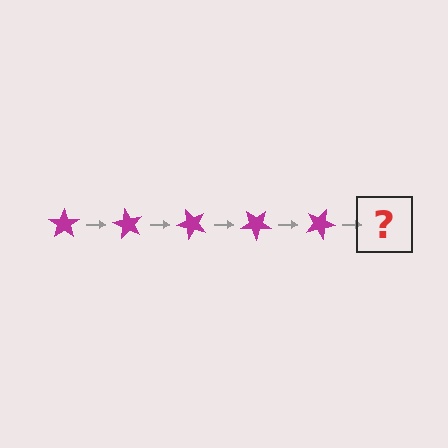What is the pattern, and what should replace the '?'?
The pattern is that the star rotates 60 degrees each step. The '?' should be a magenta star rotated 300 degrees.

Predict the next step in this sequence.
The next step is a magenta star rotated 300 degrees.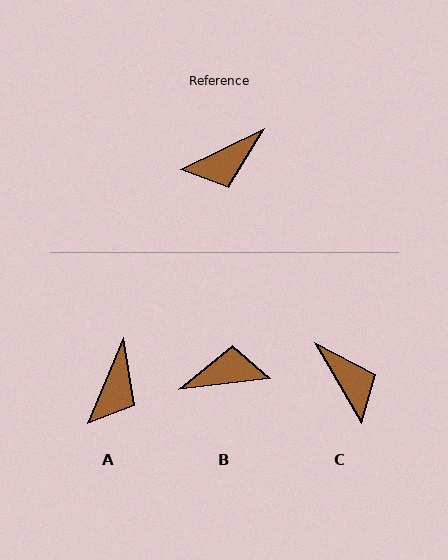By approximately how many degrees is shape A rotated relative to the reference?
Approximately 41 degrees counter-clockwise.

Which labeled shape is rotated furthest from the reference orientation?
B, about 161 degrees away.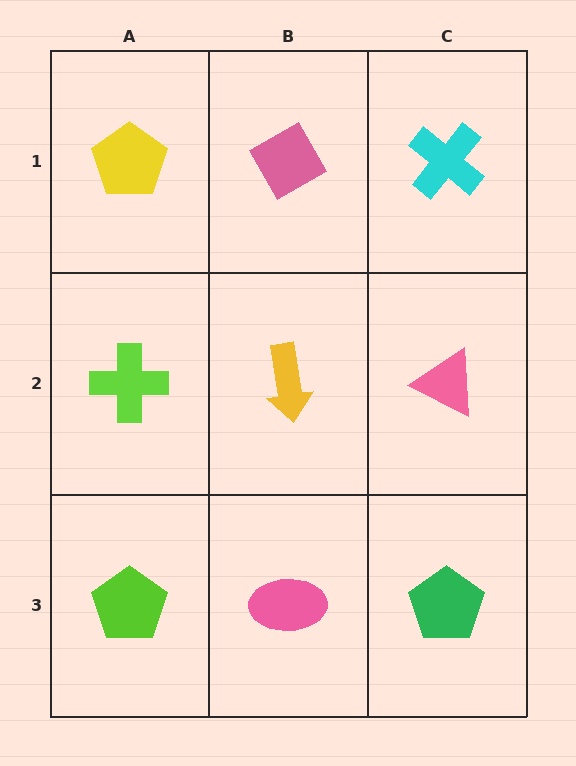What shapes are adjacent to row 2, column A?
A yellow pentagon (row 1, column A), a lime pentagon (row 3, column A), a yellow arrow (row 2, column B).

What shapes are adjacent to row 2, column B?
A pink diamond (row 1, column B), a pink ellipse (row 3, column B), a lime cross (row 2, column A), a pink triangle (row 2, column C).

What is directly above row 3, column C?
A pink triangle.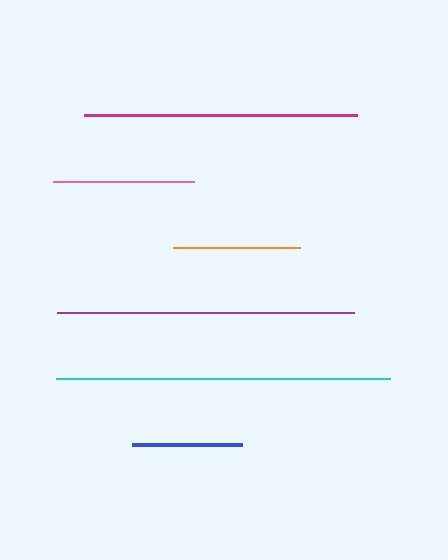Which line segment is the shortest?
The blue line is the shortest at approximately 110 pixels.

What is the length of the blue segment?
The blue segment is approximately 110 pixels long.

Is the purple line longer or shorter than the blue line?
The purple line is longer than the blue line.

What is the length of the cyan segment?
The cyan segment is approximately 335 pixels long.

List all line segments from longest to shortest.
From longest to shortest: cyan, purple, magenta, pink, orange, blue.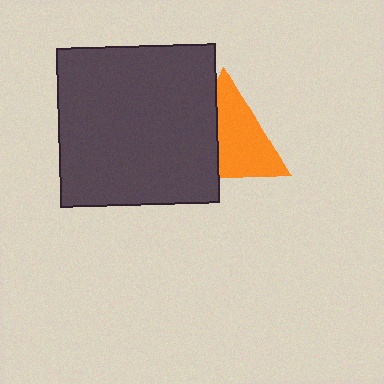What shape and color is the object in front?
The object in front is a dark gray square.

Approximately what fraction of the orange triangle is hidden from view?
Roughly 38% of the orange triangle is hidden behind the dark gray square.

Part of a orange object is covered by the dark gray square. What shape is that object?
It is a triangle.